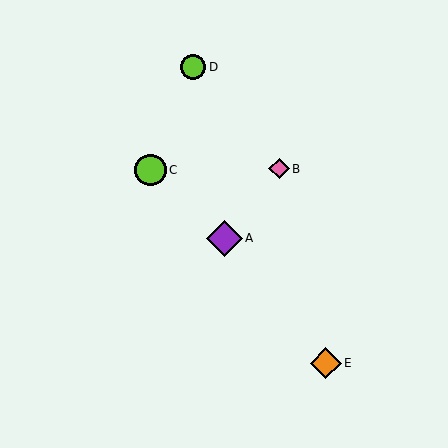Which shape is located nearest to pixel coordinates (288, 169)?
The pink diamond (labeled B) at (279, 169) is nearest to that location.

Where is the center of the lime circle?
The center of the lime circle is at (150, 170).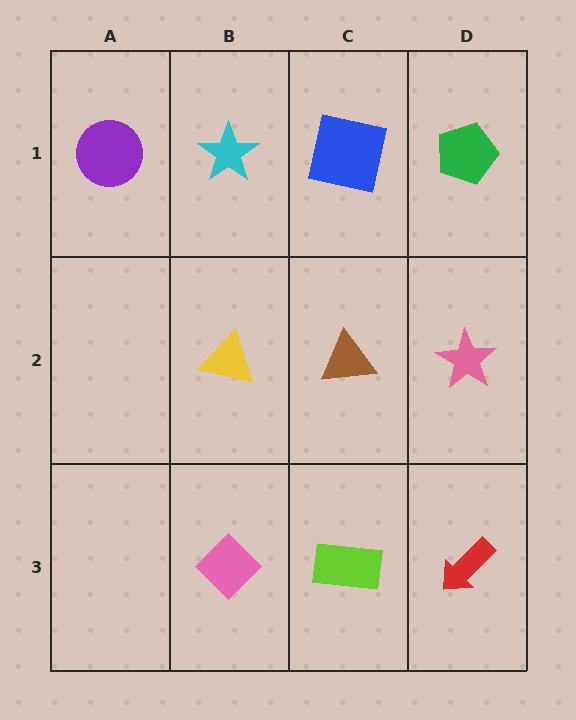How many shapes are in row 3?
3 shapes.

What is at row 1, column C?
A blue square.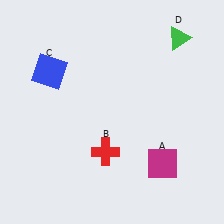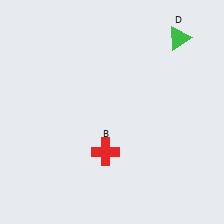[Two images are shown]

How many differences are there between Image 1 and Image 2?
There are 2 differences between the two images.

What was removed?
The magenta square (A), the blue square (C) were removed in Image 2.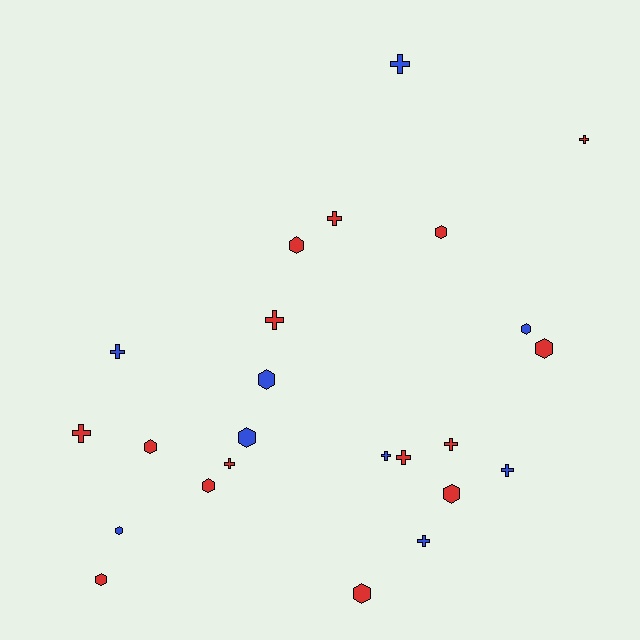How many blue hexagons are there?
There are 4 blue hexagons.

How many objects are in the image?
There are 24 objects.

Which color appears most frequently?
Red, with 15 objects.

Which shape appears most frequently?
Hexagon, with 12 objects.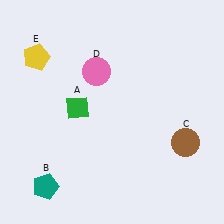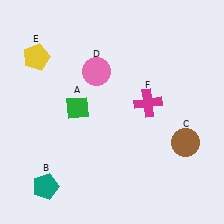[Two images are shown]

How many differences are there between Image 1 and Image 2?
There is 1 difference between the two images.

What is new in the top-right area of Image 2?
A magenta cross (F) was added in the top-right area of Image 2.